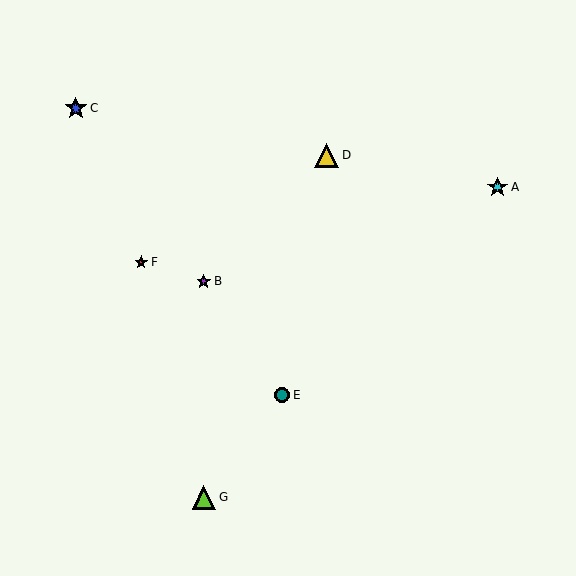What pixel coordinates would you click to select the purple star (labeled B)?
Click at (204, 281) to select the purple star B.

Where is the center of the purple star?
The center of the purple star is at (204, 281).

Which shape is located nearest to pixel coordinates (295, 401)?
The teal circle (labeled E) at (282, 395) is nearest to that location.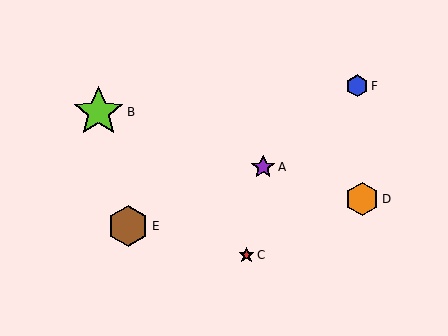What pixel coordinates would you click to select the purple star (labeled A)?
Click at (263, 167) to select the purple star A.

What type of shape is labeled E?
Shape E is a brown hexagon.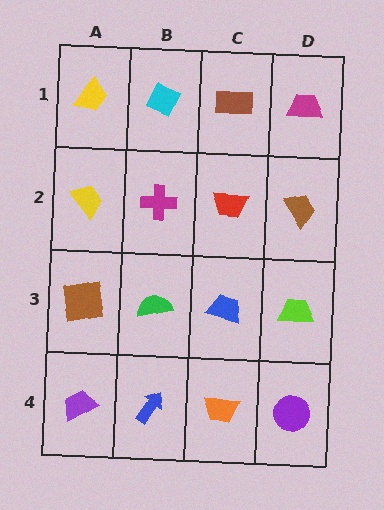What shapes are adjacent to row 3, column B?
A magenta cross (row 2, column B), a blue arrow (row 4, column B), a brown square (row 3, column A), a blue trapezoid (row 3, column C).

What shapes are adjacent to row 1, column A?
A yellow trapezoid (row 2, column A), a cyan diamond (row 1, column B).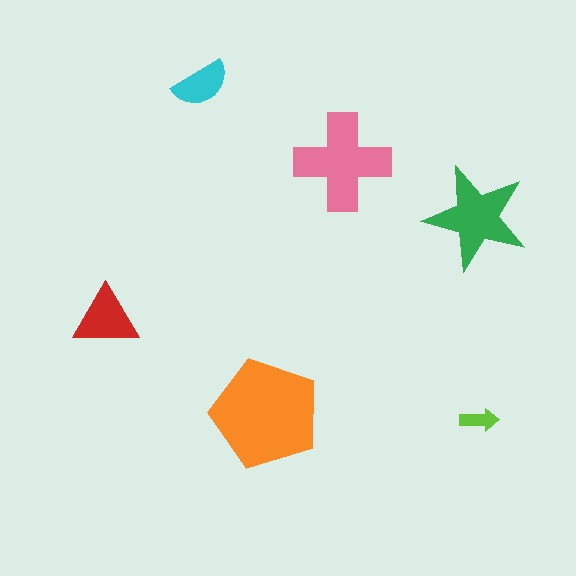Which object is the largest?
The orange pentagon.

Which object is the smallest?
The lime arrow.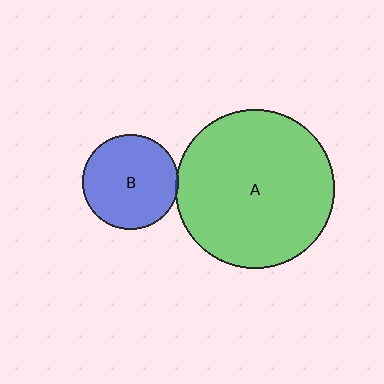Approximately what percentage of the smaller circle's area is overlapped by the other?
Approximately 5%.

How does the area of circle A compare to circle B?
Approximately 2.8 times.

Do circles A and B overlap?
Yes.